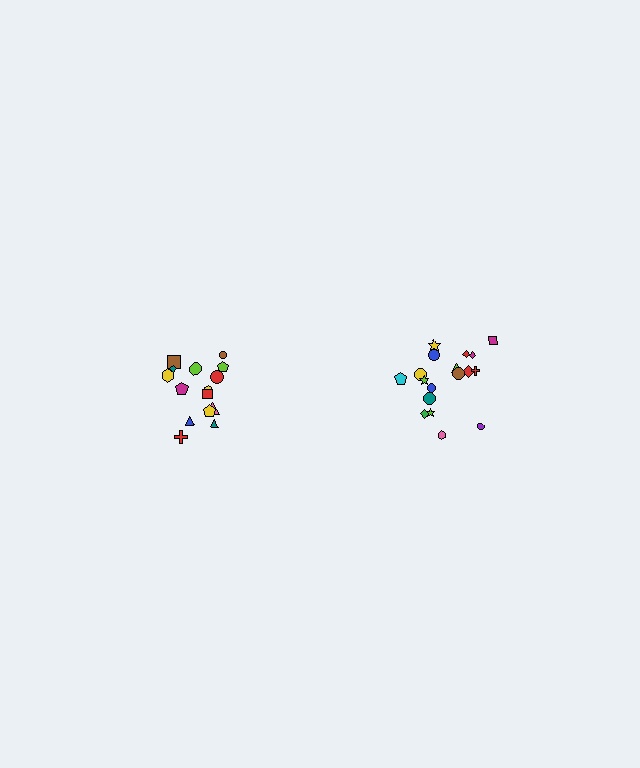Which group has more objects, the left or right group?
The right group.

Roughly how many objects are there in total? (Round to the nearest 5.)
Roughly 35 objects in total.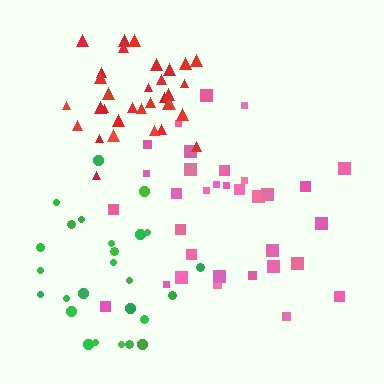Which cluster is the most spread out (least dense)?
Green.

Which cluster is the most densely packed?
Red.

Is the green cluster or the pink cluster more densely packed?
Pink.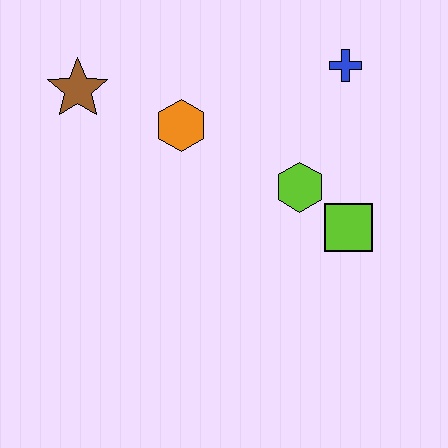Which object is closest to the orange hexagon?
The brown star is closest to the orange hexagon.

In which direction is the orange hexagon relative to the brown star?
The orange hexagon is to the right of the brown star.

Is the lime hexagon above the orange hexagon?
No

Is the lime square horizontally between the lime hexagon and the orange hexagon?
No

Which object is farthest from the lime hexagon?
The brown star is farthest from the lime hexagon.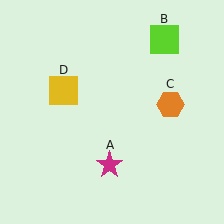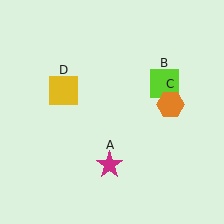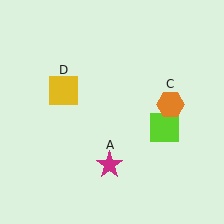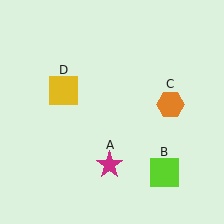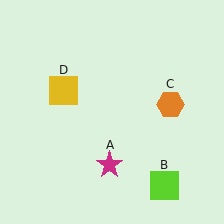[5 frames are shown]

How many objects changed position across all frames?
1 object changed position: lime square (object B).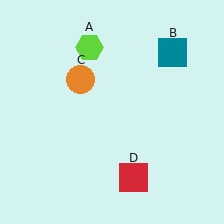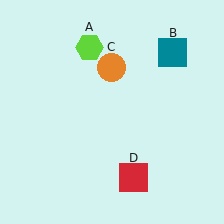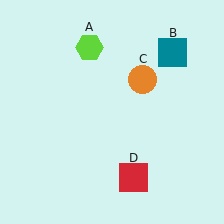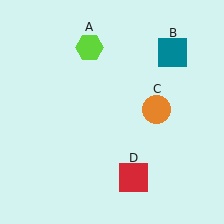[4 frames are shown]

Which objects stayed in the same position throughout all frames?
Lime hexagon (object A) and teal square (object B) and red square (object D) remained stationary.